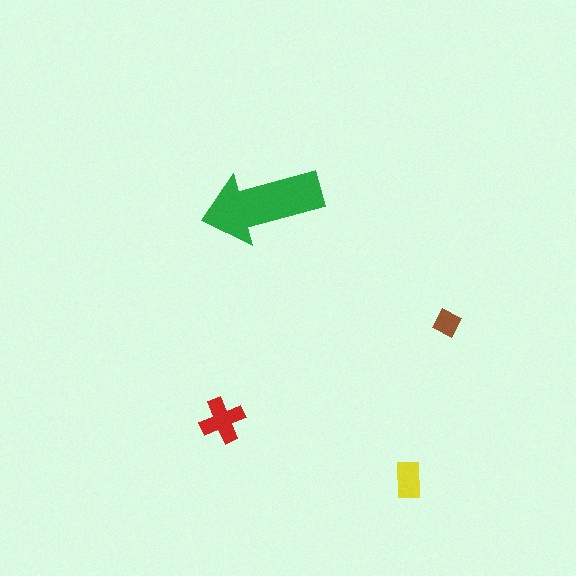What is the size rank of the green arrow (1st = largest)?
1st.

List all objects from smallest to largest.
The brown diamond, the yellow rectangle, the red cross, the green arrow.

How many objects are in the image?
There are 4 objects in the image.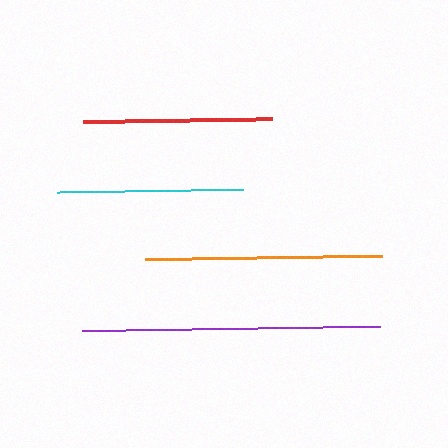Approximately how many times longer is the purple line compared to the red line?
The purple line is approximately 1.6 times the length of the red line.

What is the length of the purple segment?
The purple segment is approximately 298 pixels long.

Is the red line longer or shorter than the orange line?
The orange line is longer than the red line.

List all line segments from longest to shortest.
From longest to shortest: purple, orange, red, cyan.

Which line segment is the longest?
The purple line is the longest at approximately 298 pixels.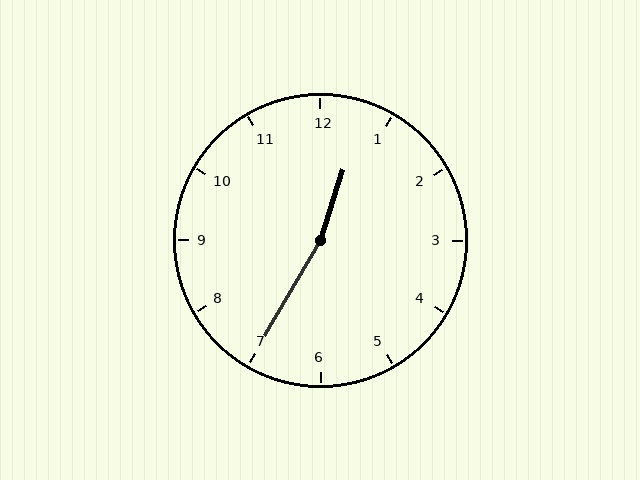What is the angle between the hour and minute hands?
Approximately 168 degrees.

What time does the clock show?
12:35.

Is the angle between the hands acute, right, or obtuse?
It is obtuse.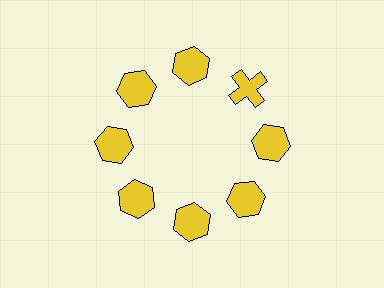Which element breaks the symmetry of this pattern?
The yellow cross at roughly the 2 o'clock position breaks the symmetry. All other shapes are yellow hexagons.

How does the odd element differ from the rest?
It has a different shape: cross instead of hexagon.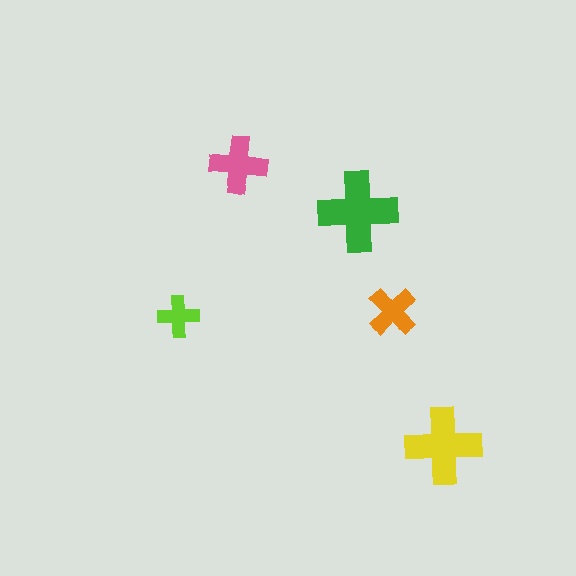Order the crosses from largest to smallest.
the green one, the yellow one, the pink one, the orange one, the lime one.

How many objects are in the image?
There are 5 objects in the image.